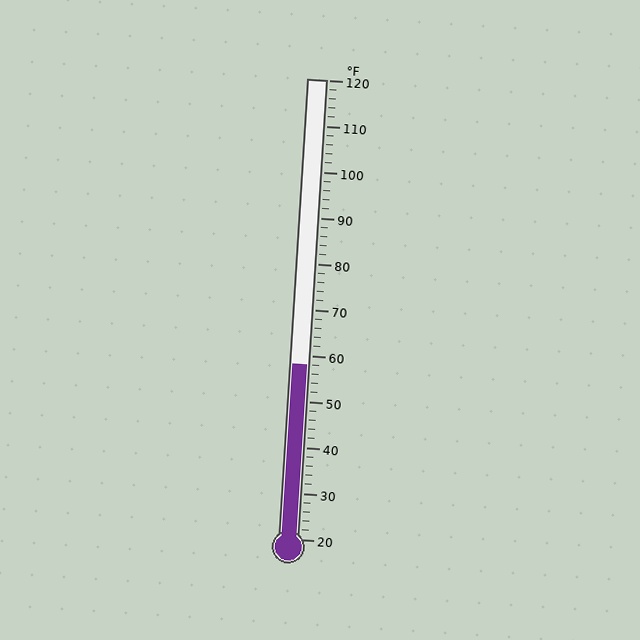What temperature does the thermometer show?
The thermometer shows approximately 58°F.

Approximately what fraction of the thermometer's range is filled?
The thermometer is filled to approximately 40% of its range.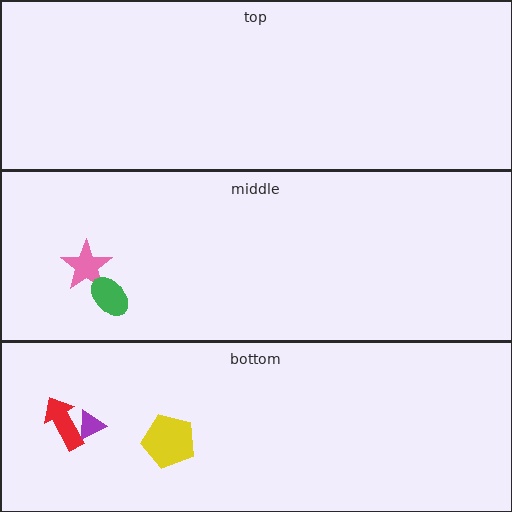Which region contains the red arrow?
The bottom region.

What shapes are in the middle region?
The pink star, the green ellipse.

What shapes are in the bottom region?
The yellow pentagon, the red arrow, the purple triangle.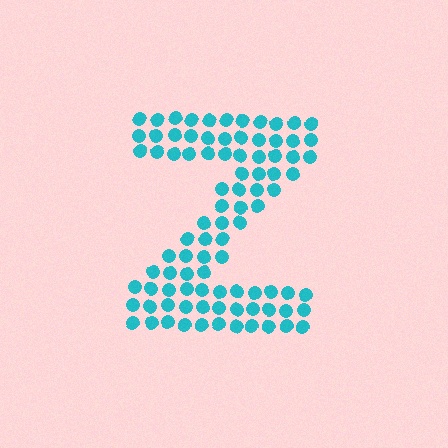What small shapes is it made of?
It is made of small circles.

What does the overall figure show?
The overall figure shows the letter Z.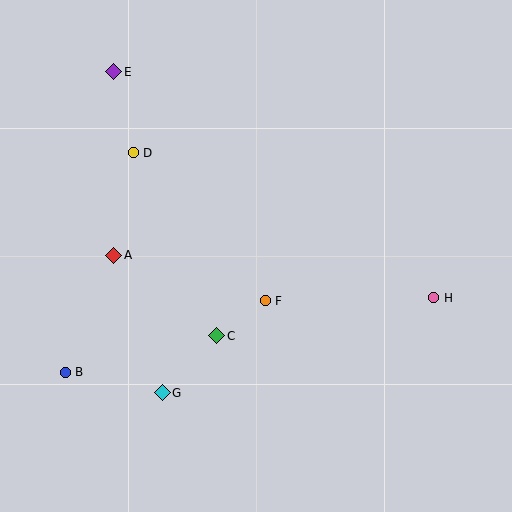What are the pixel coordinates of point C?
Point C is at (217, 336).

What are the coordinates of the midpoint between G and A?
The midpoint between G and A is at (138, 324).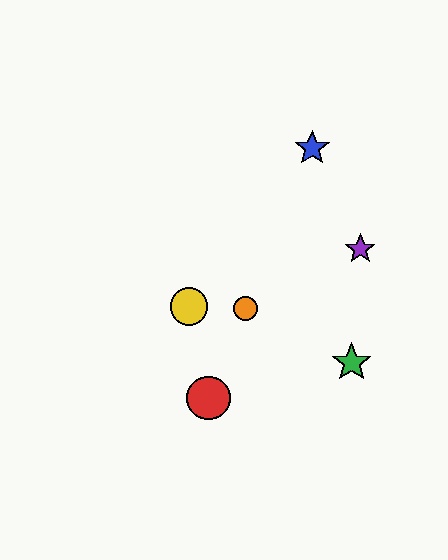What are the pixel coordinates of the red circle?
The red circle is at (209, 398).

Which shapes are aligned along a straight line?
The red circle, the blue star, the orange circle are aligned along a straight line.